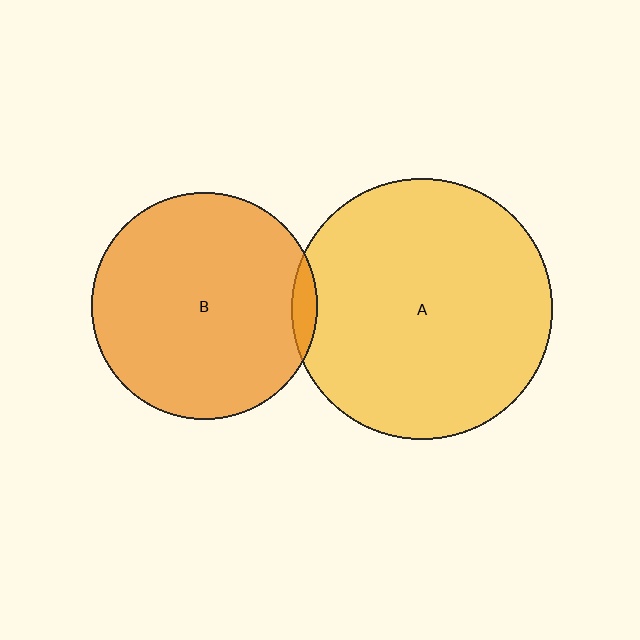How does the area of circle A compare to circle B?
Approximately 1.3 times.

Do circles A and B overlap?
Yes.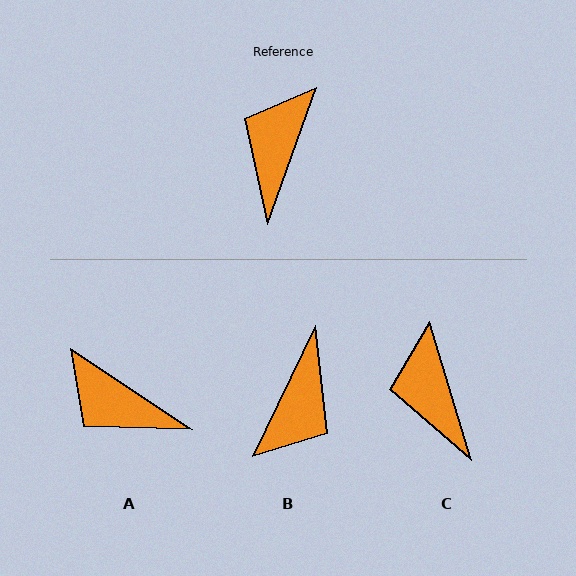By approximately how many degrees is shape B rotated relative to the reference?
Approximately 174 degrees counter-clockwise.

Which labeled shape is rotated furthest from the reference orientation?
B, about 174 degrees away.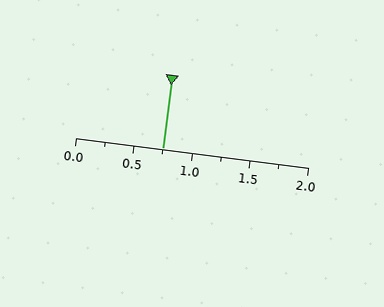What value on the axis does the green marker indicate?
The marker indicates approximately 0.75.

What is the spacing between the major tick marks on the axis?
The major ticks are spaced 0.5 apart.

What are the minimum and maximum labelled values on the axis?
The axis runs from 0.0 to 2.0.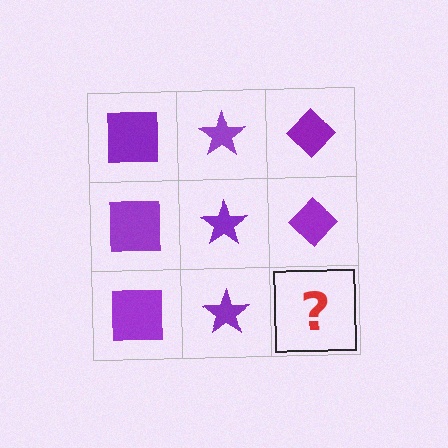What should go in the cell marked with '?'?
The missing cell should contain a purple diamond.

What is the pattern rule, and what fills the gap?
The rule is that each column has a consistent shape. The gap should be filled with a purple diamond.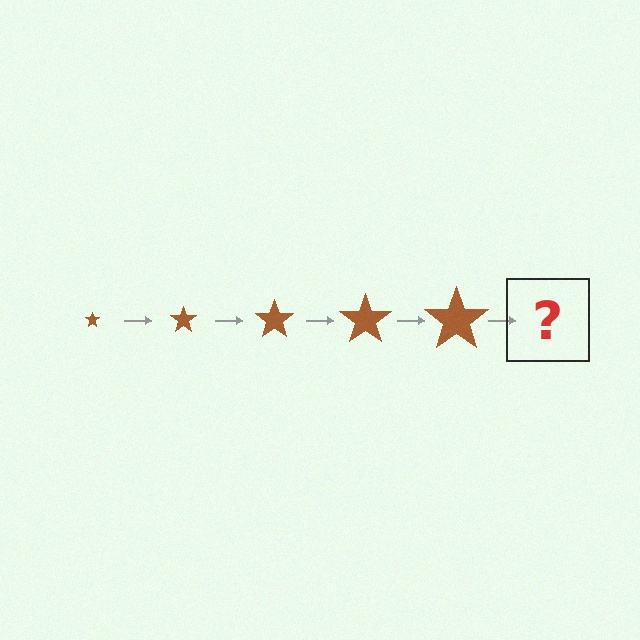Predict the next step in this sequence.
The next step is a brown star, larger than the previous one.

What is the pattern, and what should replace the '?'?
The pattern is that the star gets progressively larger each step. The '?' should be a brown star, larger than the previous one.